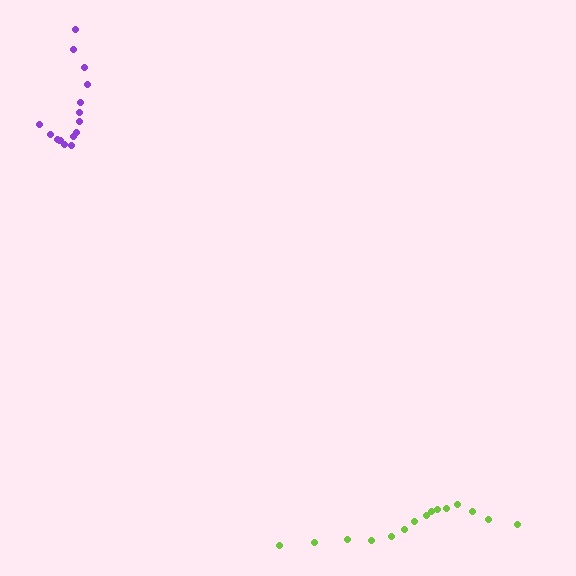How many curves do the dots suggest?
There are 2 distinct paths.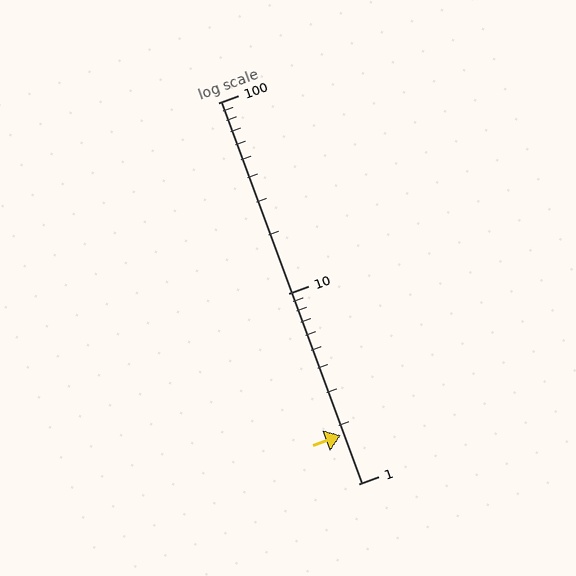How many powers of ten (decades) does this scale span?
The scale spans 2 decades, from 1 to 100.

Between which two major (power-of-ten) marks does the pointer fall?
The pointer is between 1 and 10.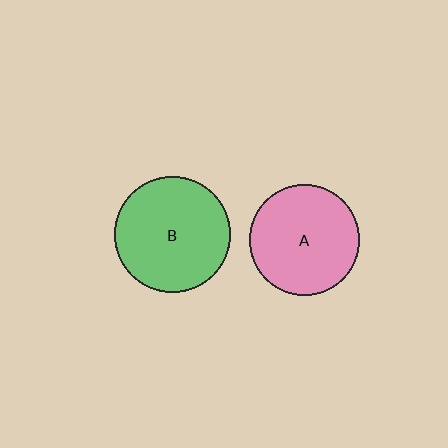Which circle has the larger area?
Circle B (green).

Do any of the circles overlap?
No, none of the circles overlap.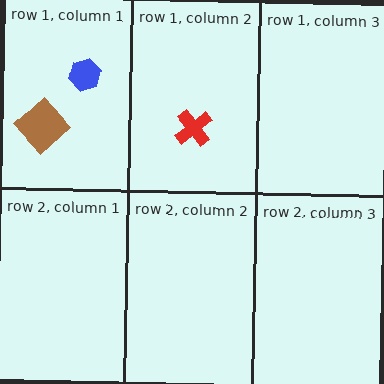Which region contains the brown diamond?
The row 1, column 1 region.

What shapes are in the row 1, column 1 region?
The brown diamond, the blue hexagon.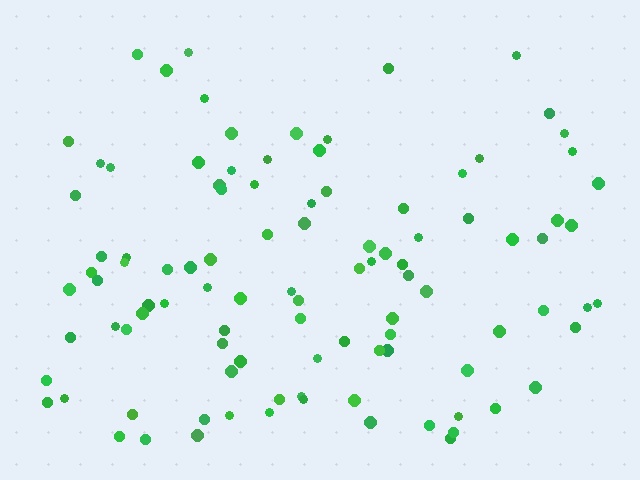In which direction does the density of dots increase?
From top to bottom, with the bottom side densest.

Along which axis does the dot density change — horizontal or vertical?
Vertical.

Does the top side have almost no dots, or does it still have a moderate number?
Still a moderate number, just noticeably fewer than the bottom.